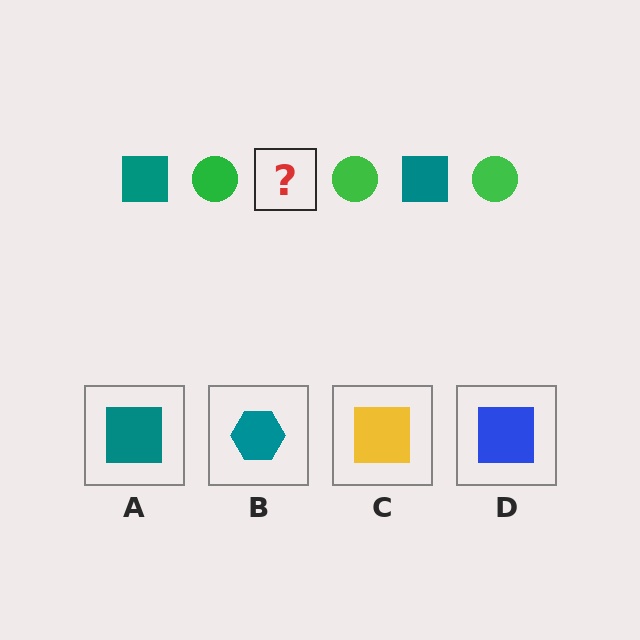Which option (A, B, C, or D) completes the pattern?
A.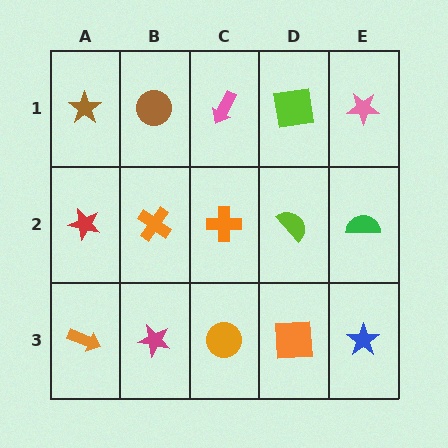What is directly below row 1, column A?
A red star.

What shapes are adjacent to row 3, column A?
A red star (row 2, column A), a magenta star (row 3, column B).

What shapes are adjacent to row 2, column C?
A pink arrow (row 1, column C), an orange circle (row 3, column C), an orange cross (row 2, column B), a lime semicircle (row 2, column D).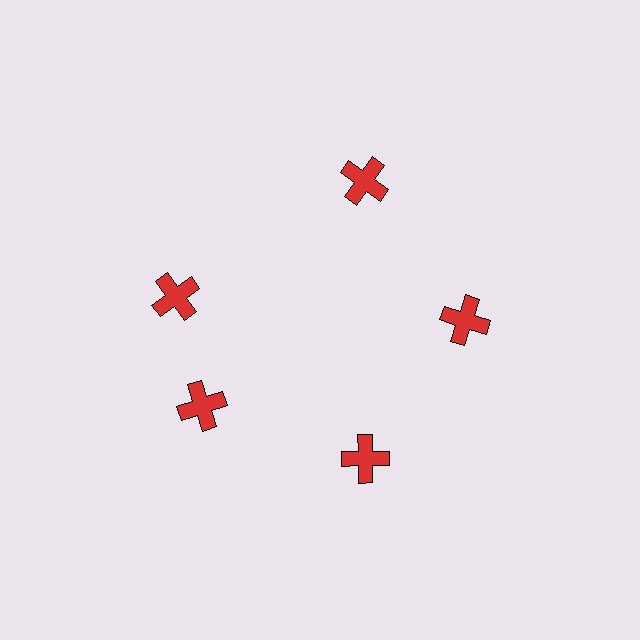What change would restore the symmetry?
The symmetry would be restored by rotating it back into even spacing with its neighbors so that all 5 crosses sit at equal angles and equal distance from the center.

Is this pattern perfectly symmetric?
No. The 5 red crosses are arranged in a ring, but one element near the 10 o'clock position is rotated out of alignment along the ring, breaking the 5-fold rotational symmetry.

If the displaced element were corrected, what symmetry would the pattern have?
It would have 5-fold rotational symmetry — the pattern would map onto itself every 72 degrees.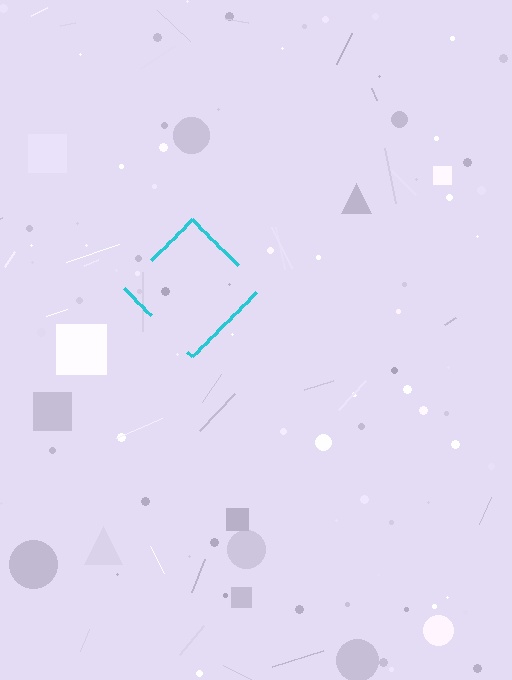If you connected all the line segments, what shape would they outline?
They would outline a diamond.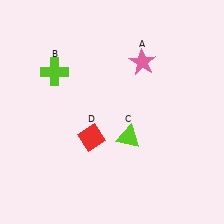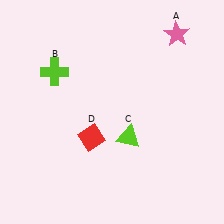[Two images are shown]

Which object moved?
The pink star (A) moved right.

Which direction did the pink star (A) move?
The pink star (A) moved right.